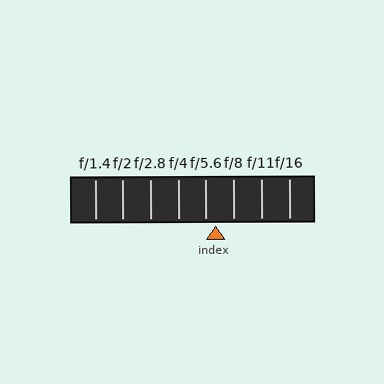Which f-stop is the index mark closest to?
The index mark is closest to f/5.6.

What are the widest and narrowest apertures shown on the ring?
The widest aperture shown is f/1.4 and the narrowest is f/16.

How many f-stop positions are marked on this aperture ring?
There are 8 f-stop positions marked.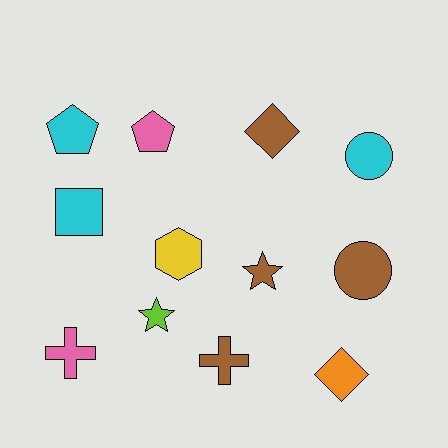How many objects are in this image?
There are 12 objects.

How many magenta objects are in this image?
There are no magenta objects.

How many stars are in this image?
There are 2 stars.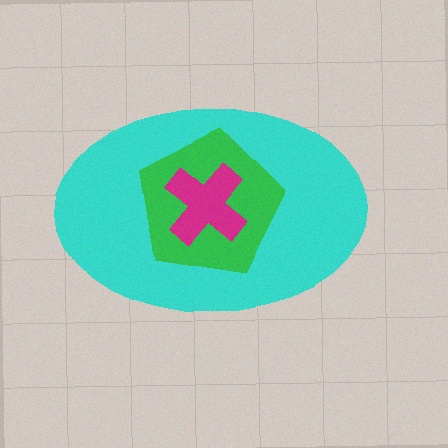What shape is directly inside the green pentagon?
The magenta cross.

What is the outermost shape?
The cyan ellipse.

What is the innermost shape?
The magenta cross.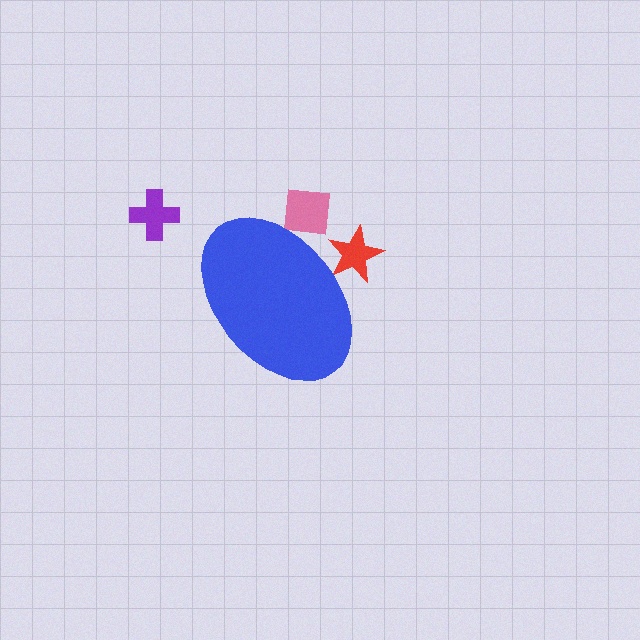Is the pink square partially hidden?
Yes, the pink square is partially hidden behind the blue ellipse.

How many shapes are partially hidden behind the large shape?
2 shapes are partially hidden.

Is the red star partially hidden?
Yes, the red star is partially hidden behind the blue ellipse.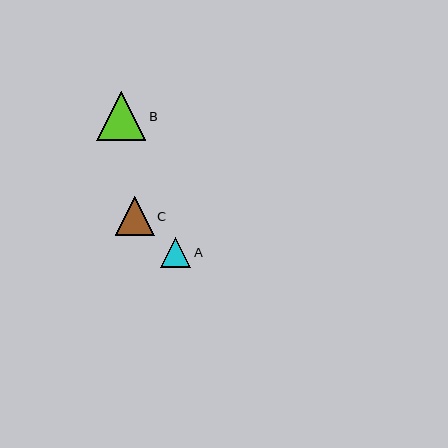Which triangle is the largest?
Triangle B is the largest with a size of approximately 49 pixels.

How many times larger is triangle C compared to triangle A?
Triangle C is approximately 1.3 times the size of triangle A.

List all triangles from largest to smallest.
From largest to smallest: B, C, A.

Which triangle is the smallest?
Triangle A is the smallest with a size of approximately 30 pixels.